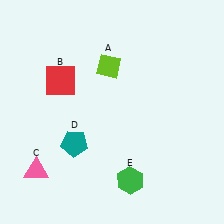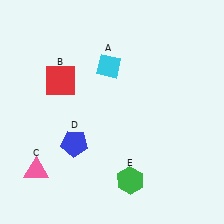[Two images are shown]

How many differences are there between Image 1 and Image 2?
There are 2 differences between the two images.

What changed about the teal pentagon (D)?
In Image 1, D is teal. In Image 2, it changed to blue.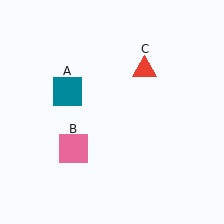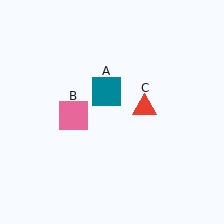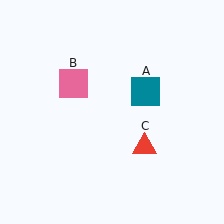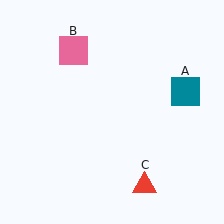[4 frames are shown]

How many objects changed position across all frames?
3 objects changed position: teal square (object A), pink square (object B), red triangle (object C).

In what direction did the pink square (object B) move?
The pink square (object B) moved up.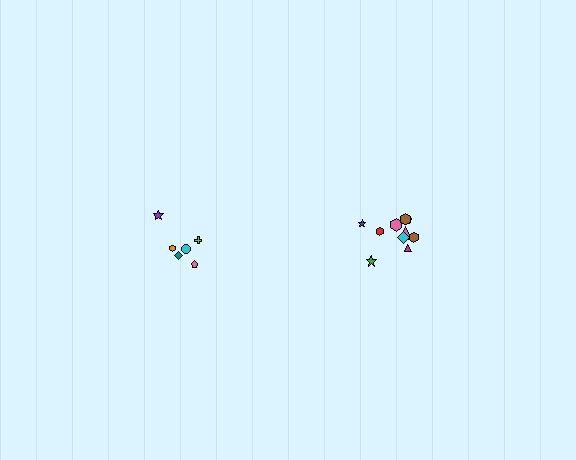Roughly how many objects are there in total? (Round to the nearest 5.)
Roughly 15 objects in total.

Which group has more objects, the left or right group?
The right group.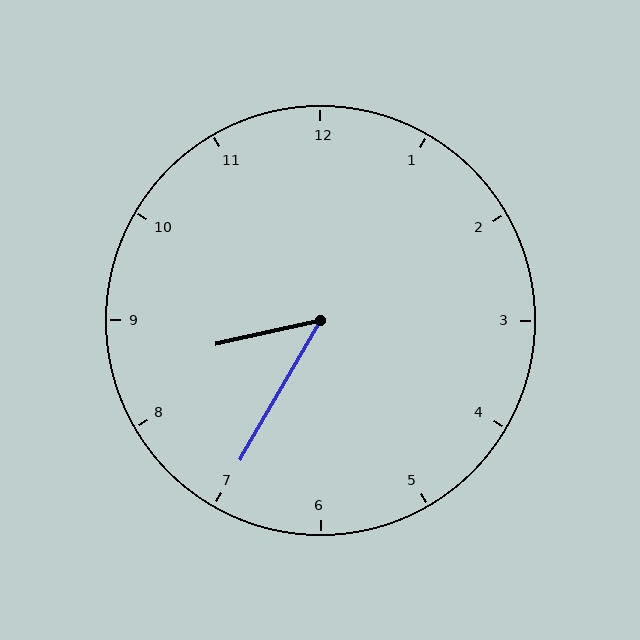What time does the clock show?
8:35.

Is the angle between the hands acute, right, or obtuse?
It is acute.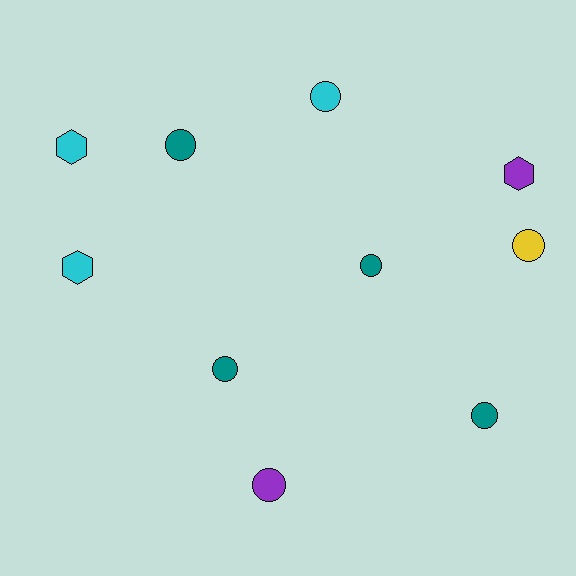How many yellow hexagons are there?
There are no yellow hexagons.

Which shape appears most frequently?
Circle, with 7 objects.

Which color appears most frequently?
Teal, with 4 objects.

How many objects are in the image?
There are 10 objects.